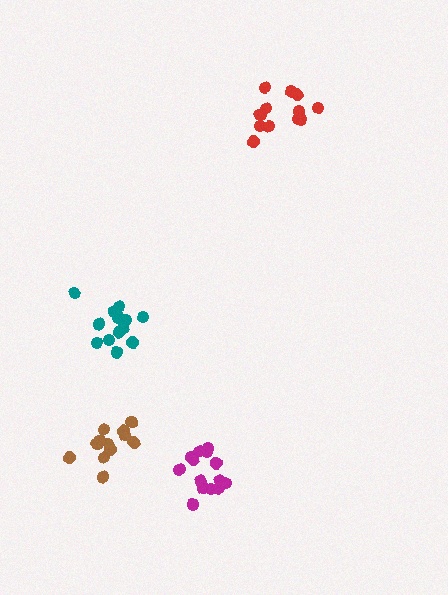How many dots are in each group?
Group 1: 12 dots, Group 2: 13 dots, Group 3: 12 dots, Group 4: 14 dots (51 total).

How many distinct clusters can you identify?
There are 4 distinct clusters.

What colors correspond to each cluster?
The clusters are colored: red, teal, brown, magenta.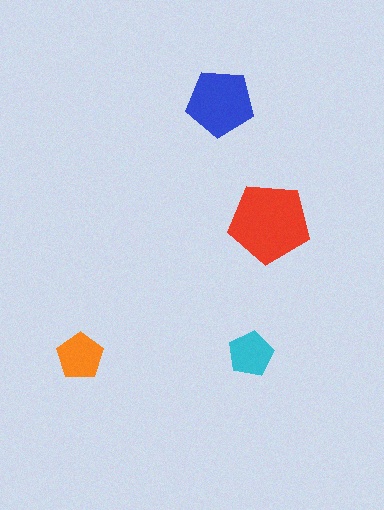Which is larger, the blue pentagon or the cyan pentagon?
The blue one.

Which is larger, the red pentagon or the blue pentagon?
The red one.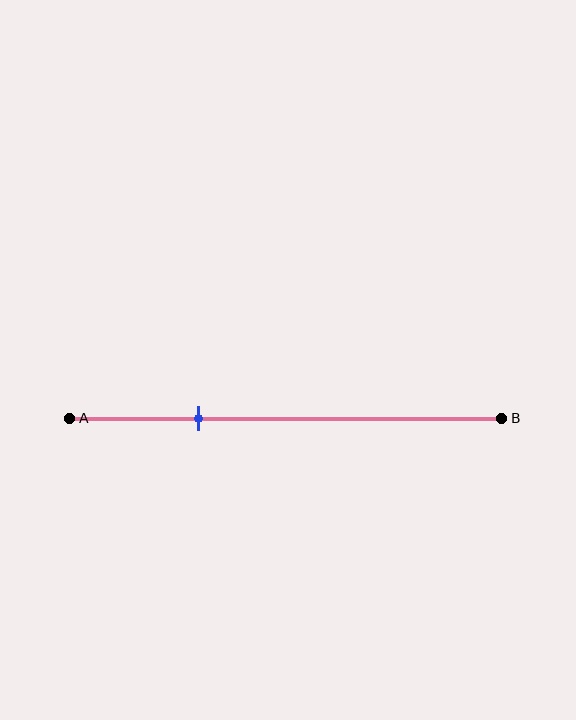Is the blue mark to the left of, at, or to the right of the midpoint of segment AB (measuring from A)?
The blue mark is to the left of the midpoint of segment AB.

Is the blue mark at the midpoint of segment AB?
No, the mark is at about 30% from A, not at the 50% midpoint.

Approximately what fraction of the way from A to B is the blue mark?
The blue mark is approximately 30% of the way from A to B.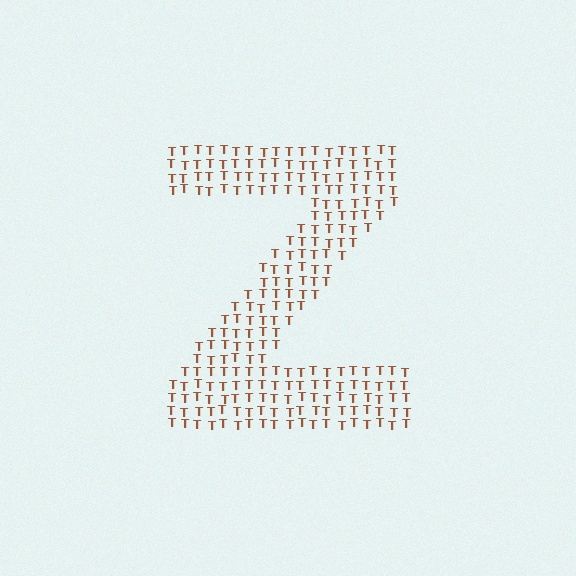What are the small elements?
The small elements are letter T's.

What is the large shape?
The large shape is the letter Z.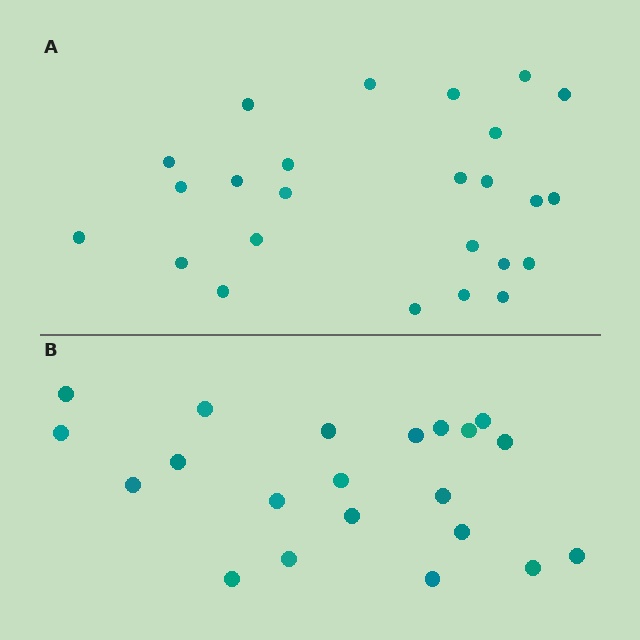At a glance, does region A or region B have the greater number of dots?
Region A (the top region) has more dots.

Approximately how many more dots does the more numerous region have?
Region A has about 4 more dots than region B.